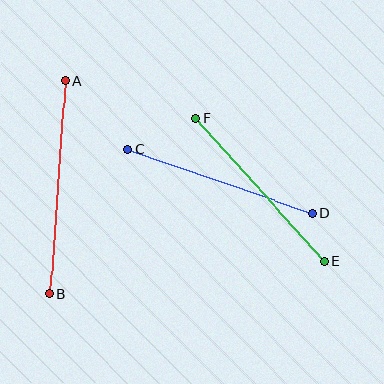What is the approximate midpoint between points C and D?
The midpoint is at approximately (220, 181) pixels.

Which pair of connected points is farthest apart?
Points A and B are farthest apart.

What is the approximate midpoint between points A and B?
The midpoint is at approximately (57, 187) pixels.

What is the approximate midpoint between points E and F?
The midpoint is at approximately (260, 189) pixels.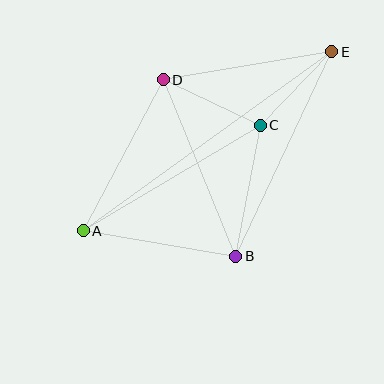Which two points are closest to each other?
Points C and E are closest to each other.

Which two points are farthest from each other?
Points A and E are farthest from each other.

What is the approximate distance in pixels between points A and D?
The distance between A and D is approximately 171 pixels.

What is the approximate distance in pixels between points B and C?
The distance between B and C is approximately 133 pixels.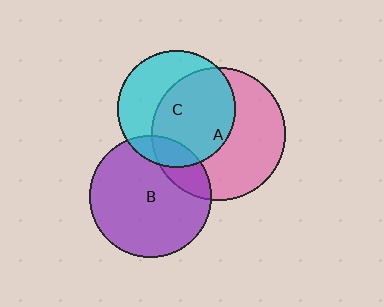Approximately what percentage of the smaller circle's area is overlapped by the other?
Approximately 20%.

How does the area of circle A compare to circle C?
Approximately 1.3 times.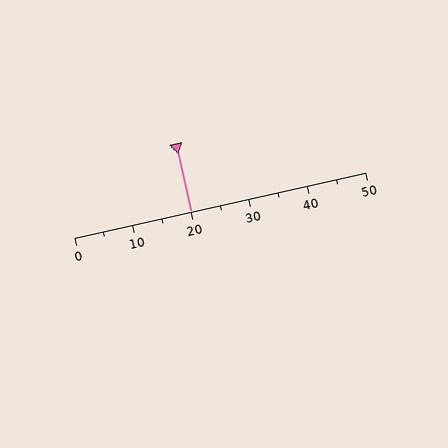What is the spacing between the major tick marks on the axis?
The major ticks are spaced 10 apart.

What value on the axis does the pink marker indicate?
The marker indicates approximately 20.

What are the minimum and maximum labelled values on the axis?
The axis runs from 0 to 50.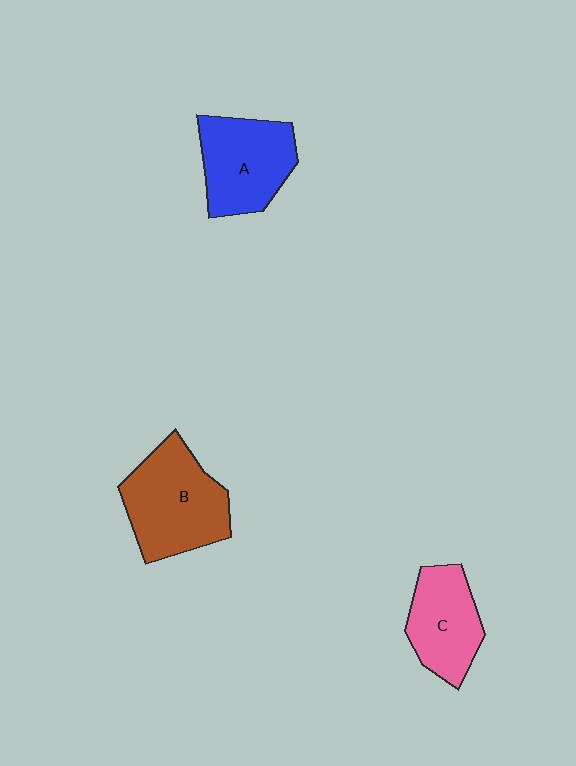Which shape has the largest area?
Shape B (brown).